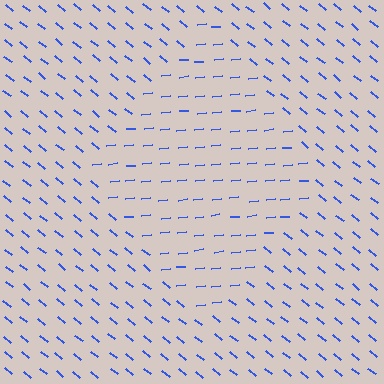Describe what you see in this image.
The image is filled with small blue line segments. A diamond region in the image has lines oriented differently from the surrounding lines, creating a visible texture boundary.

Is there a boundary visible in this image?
Yes, there is a texture boundary formed by a change in line orientation.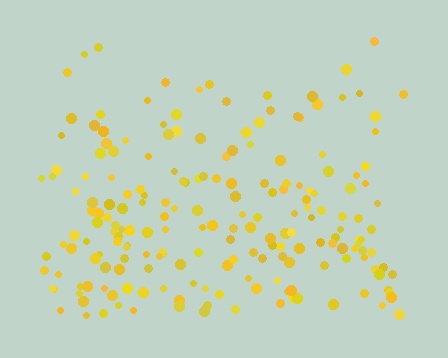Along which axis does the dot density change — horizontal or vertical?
Vertical.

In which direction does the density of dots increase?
From top to bottom, with the bottom side densest.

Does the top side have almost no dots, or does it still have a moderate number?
Still a moderate number, just noticeably fewer than the bottom.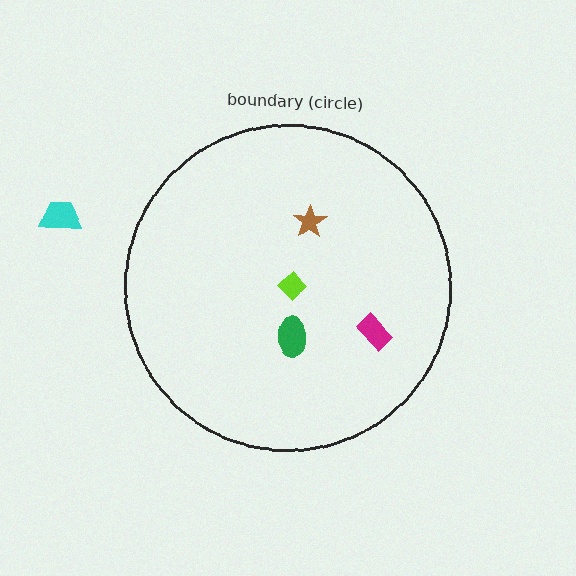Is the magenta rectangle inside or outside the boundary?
Inside.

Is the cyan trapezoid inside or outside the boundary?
Outside.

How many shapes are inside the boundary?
4 inside, 1 outside.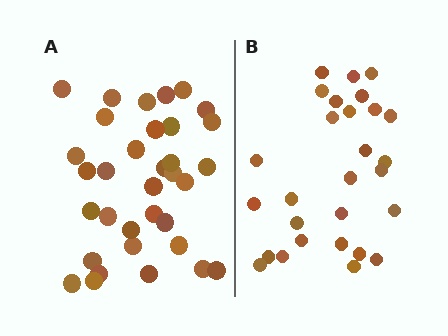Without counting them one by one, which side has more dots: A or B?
Region A (the left region) has more dots.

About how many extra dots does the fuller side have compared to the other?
Region A has about 6 more dots than region B.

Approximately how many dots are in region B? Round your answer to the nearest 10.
About 30 dots. (The exact count is 28, which rounds to 30.)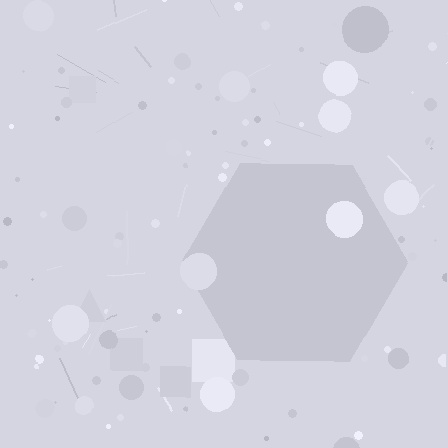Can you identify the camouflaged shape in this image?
The camouflaged shape is a hexagon.